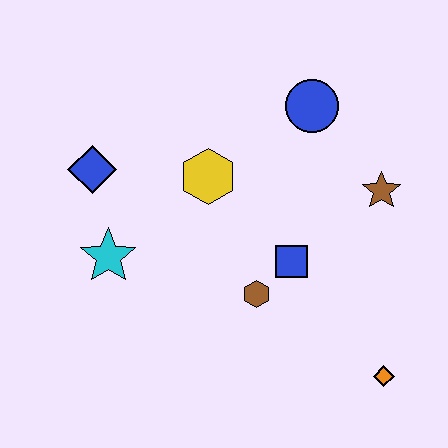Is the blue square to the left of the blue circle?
Yes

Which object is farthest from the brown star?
The blue diamond is farthest from the brown star.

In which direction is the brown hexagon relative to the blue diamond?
The brown hexagon is to the right of the blue diamond.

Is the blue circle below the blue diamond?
No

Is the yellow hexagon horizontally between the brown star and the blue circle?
No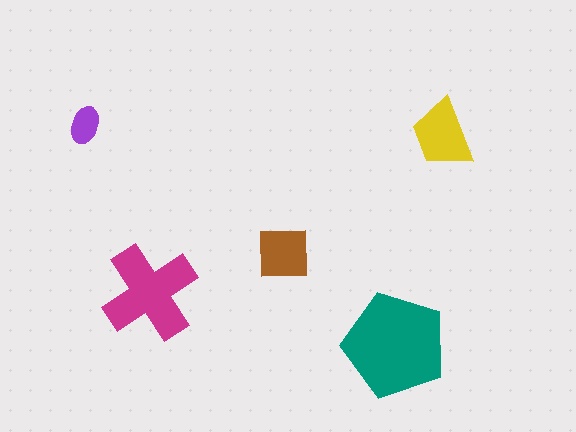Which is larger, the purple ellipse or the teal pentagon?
The teal pentagon.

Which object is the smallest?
The purple ellipse.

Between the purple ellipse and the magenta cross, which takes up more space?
The magenta cross.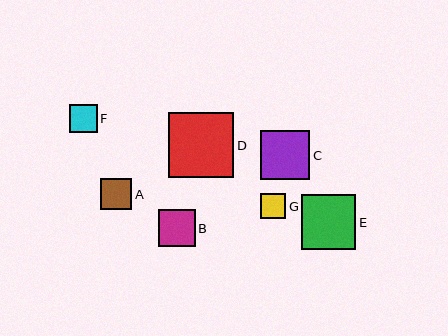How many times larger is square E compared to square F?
Square E is approximately 1.9 times the size of square F.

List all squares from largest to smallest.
From largest to smallest: D, E, C, B, A, F, G.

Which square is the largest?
Square D is the largest with a size of approximately 66 pixels.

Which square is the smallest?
Square G is the smallest with a size of approximately 25 pixels.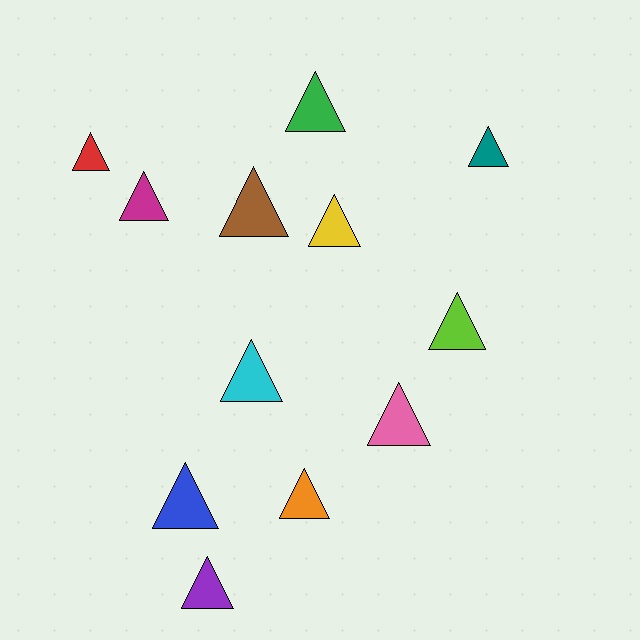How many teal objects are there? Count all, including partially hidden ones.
There is 1 teal object.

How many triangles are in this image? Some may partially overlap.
There are 12 triangles.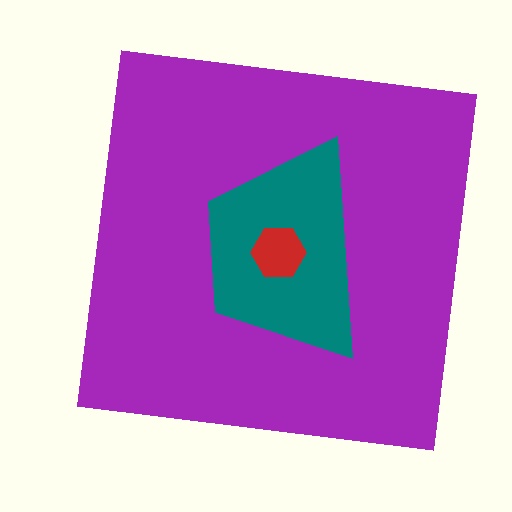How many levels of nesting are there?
3.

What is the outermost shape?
The purple square.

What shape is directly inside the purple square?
The teal trapezoid.